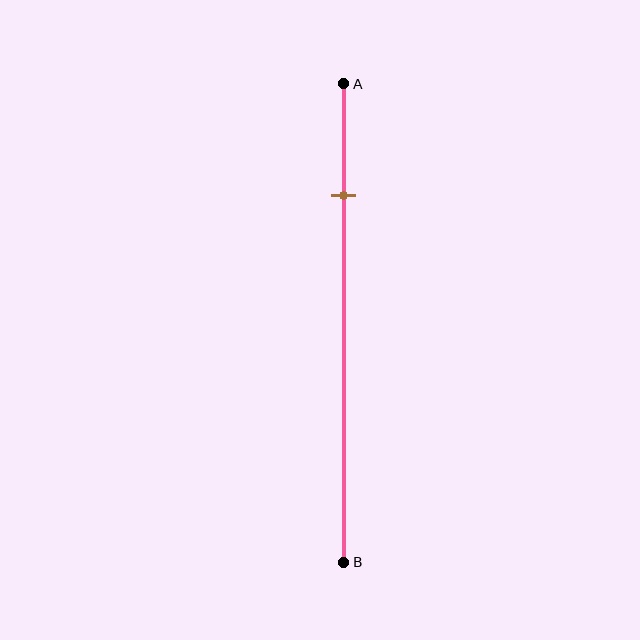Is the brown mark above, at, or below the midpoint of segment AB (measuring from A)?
The brown mark is above the midpoint of segment AB.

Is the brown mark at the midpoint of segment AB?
No, the mark is at about 25% from A, not at the 50% midpoint.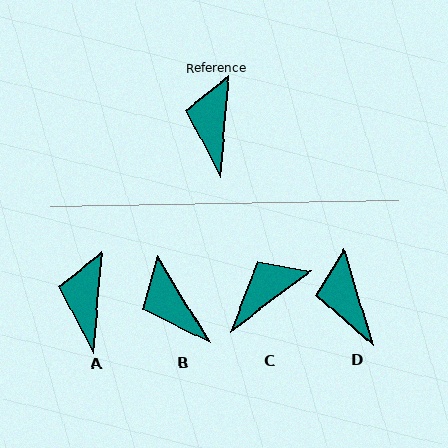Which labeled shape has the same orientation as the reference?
A.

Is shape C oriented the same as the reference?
No, it is off by about 48 degrees.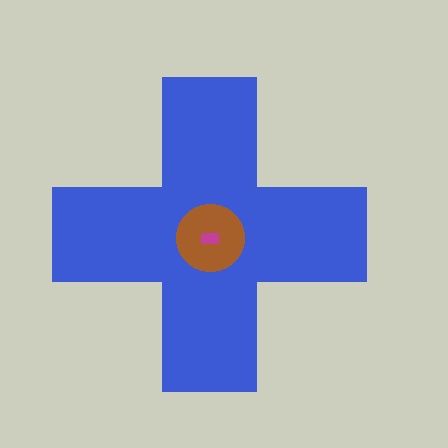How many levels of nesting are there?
3.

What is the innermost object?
The magenta rectangle.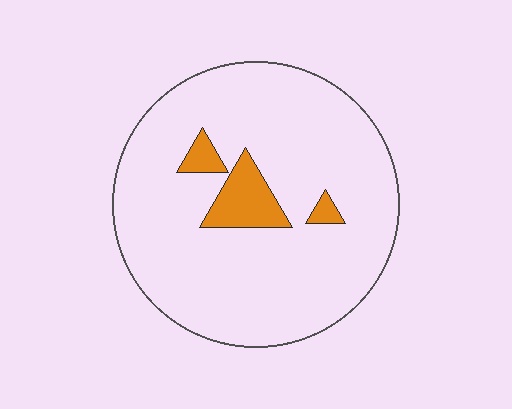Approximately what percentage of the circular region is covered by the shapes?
Approximately 10%.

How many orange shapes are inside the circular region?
3.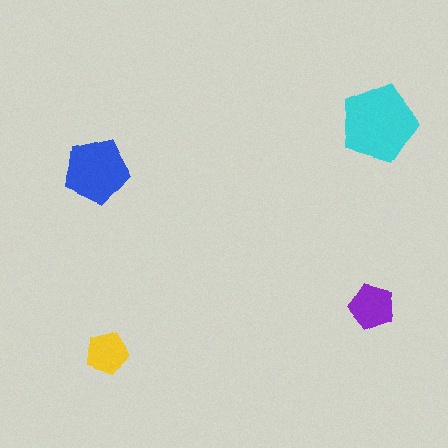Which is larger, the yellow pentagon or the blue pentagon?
The blue one.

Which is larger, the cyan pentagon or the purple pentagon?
The cyan one.